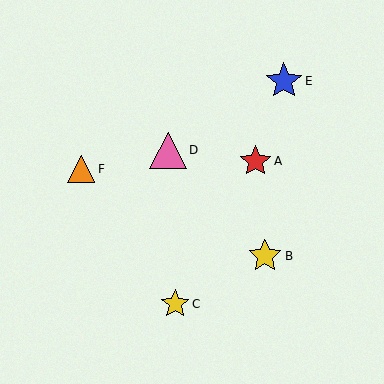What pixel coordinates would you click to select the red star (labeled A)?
Click at (256, 161) to select the red star A.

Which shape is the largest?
The blue star (labeled E) is the largest.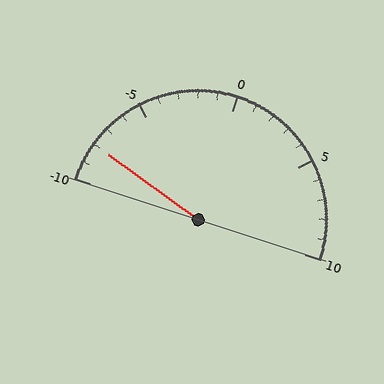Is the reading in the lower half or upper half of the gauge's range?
The reading is in the lower half of the range (-10 to 10).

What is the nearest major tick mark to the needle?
The nearest major tick mark is -10.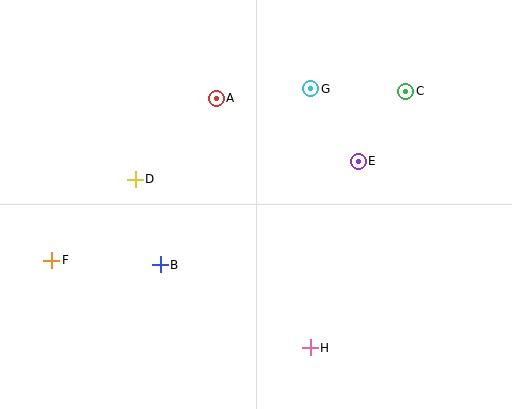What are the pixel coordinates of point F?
Point F is at (52, 260).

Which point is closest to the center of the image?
Point E at (358, 161) is closest to the center.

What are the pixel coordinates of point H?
Point H is at (310, 348).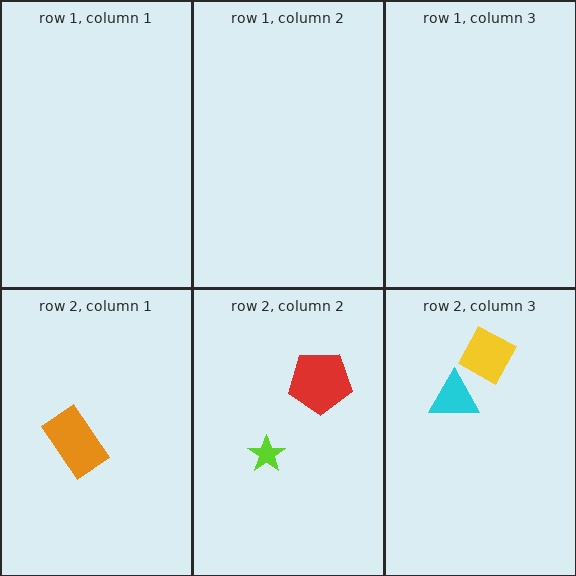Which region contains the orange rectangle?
The row 2, column 1 region.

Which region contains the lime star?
The row 2, column 2 region.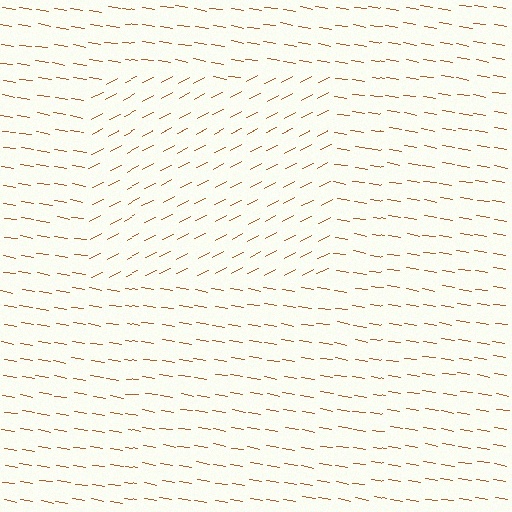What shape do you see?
I see a rectangle.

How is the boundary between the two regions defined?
The boundary is defined purely by a change in line orientation (approximately 36 degrees difference). All lines are the same color and thickness.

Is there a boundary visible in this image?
Yes, there is a texture boundary formed by a change in line orientation.